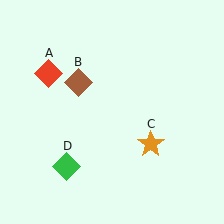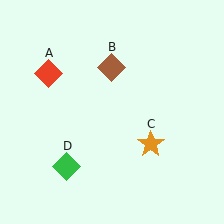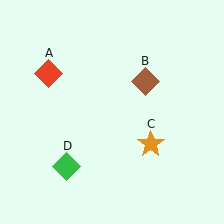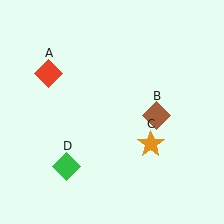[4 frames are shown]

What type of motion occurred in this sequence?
The brown diamond (object B) rotated clockwise around the center of the scene.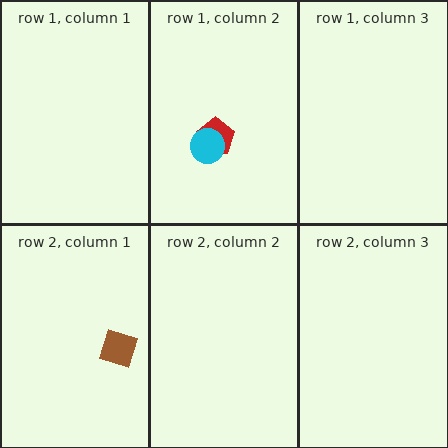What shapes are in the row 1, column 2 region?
The red pentagon, the cyan circle.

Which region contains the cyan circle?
The row 1, column 2 region.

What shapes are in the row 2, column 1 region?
The brown square.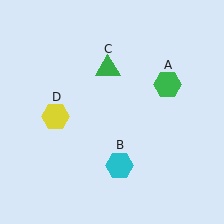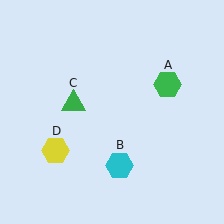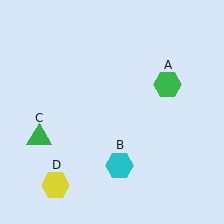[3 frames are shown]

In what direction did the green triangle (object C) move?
The green triangle (object C) moved down and to the left.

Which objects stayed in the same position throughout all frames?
Green hexagon (object A) and cyan hexagon (object B) remained stationary.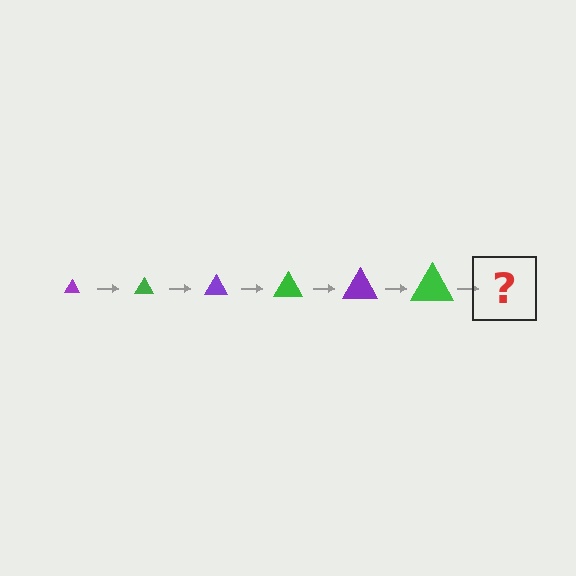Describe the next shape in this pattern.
It should be a purple triangle, larger than the previous one.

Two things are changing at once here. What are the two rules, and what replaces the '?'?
The two rules are that the triangle grows larger each step and the color cycles through purple and green. The '?' should be a purple triangle, larger than the previous one.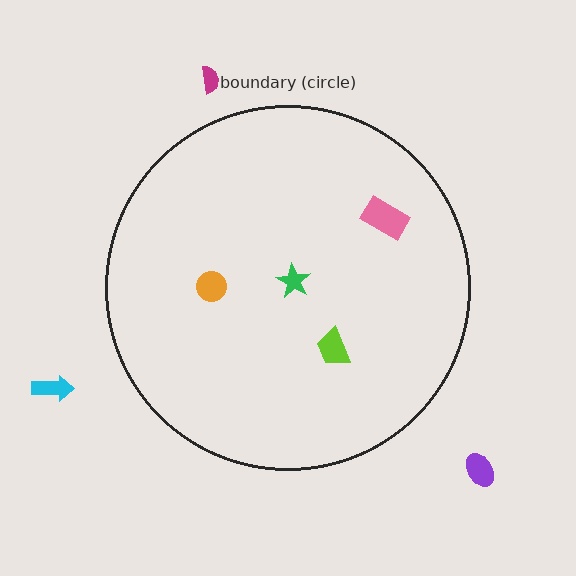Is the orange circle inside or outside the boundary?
Inside.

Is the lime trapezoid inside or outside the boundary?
Inside.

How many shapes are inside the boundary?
4 inside, 3 outside.